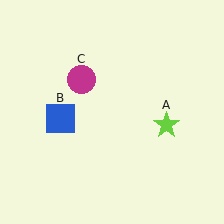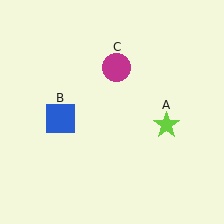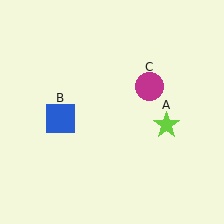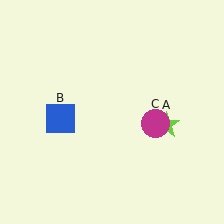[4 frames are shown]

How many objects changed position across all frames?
1 object changed position: magenta circle (object C).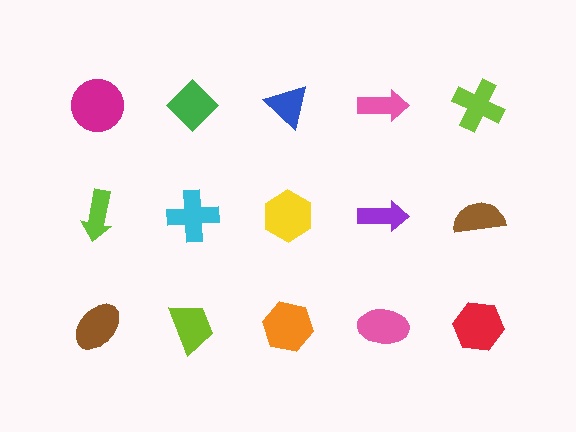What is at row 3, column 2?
A lime trapezoid.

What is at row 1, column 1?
A magenta circle.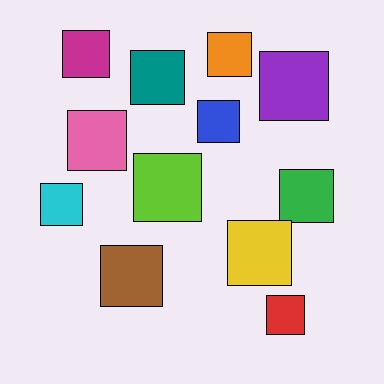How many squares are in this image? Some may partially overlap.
There are 12 squares.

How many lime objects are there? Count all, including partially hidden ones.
There is 1 lime object.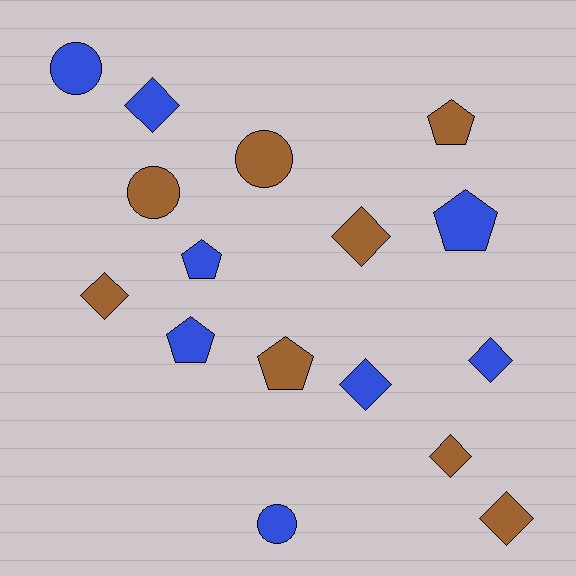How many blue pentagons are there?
There are 3 blue pentagons.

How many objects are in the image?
There are 16 objects.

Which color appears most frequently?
Blue, with 8 objects.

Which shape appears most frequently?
Diamond, with 7 objects.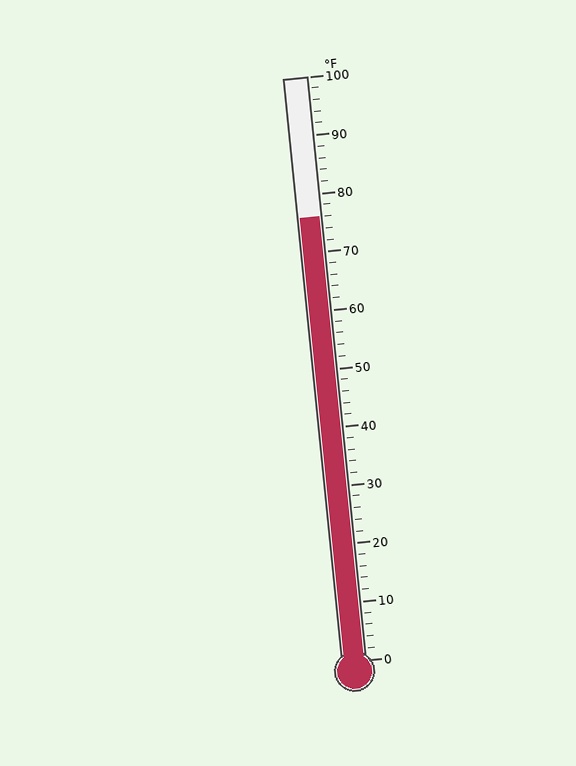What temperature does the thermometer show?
The thermometer shows approximately 76°F.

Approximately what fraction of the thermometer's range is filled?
The thermometer is filled to approximately 75% of its range.